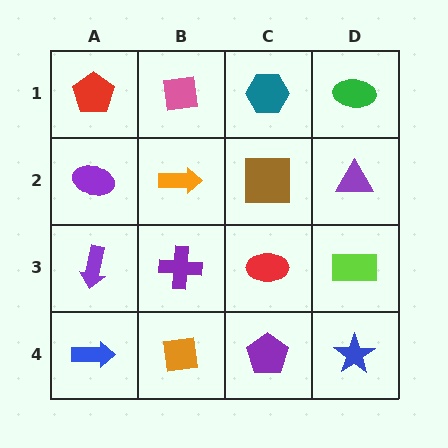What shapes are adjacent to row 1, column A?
A purple ellipse (row 2, column A), a pink square (row 1, column B).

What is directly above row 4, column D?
A lime rectangle.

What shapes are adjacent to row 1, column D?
A purple triangle (row 2, column D), a teal hexagon (row 1, column C).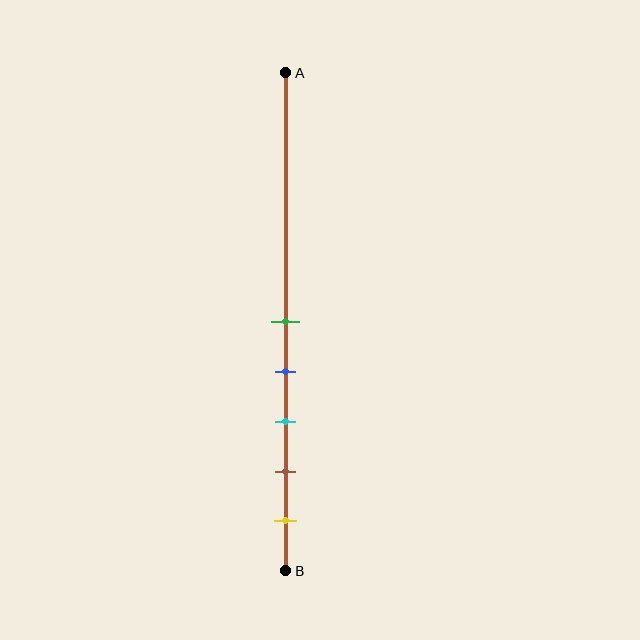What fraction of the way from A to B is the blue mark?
The blue mark is approximately 60% (0.6) of the way from A to B.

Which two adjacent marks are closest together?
The green and blue marks are the closest adjacent pair.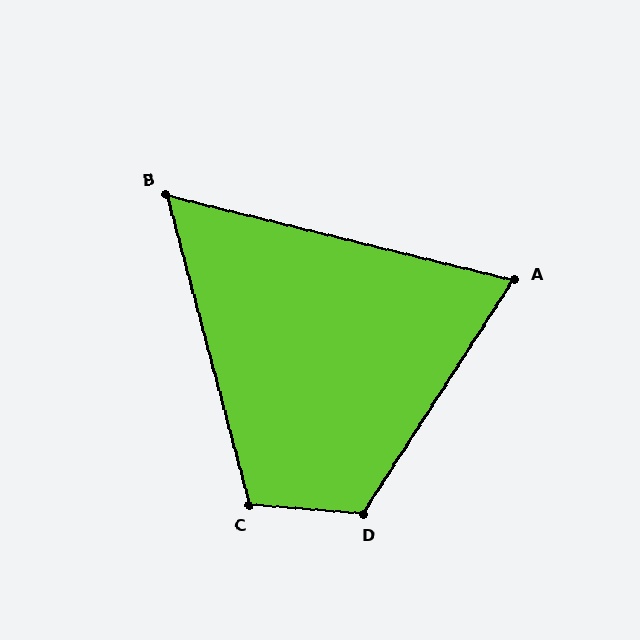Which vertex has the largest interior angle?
D, at approximately 119 degrees.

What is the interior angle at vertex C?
Approximately 109 degrees (obtuse).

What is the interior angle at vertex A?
Approximately 71 degrees (acute).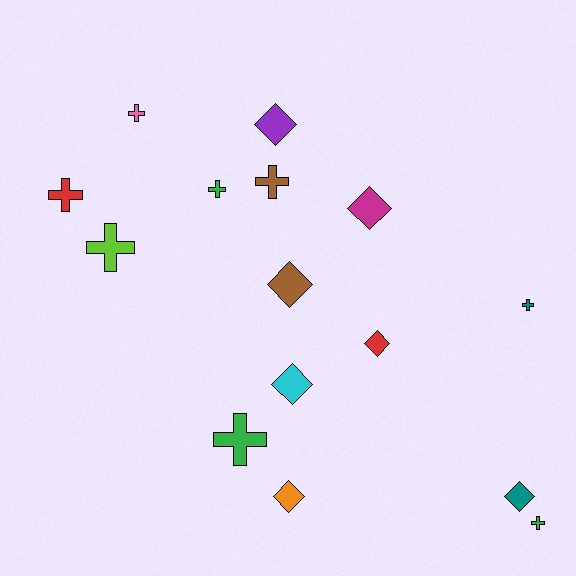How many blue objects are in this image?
There are no blue objects.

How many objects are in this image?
There are 15 objects.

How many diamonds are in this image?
There are 7 diamonds.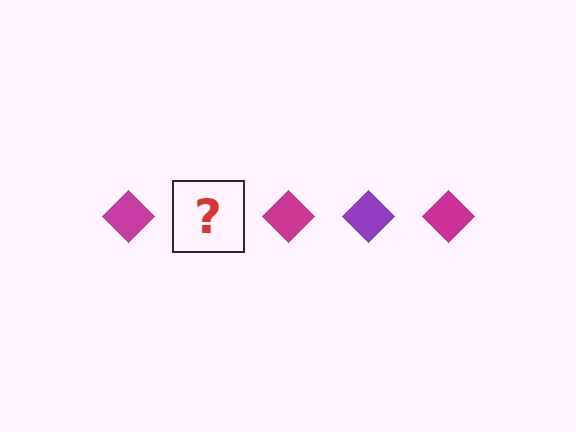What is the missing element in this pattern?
The missing element is a purple diamond.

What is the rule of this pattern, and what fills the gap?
The rule is that the pattern cycles through magenta, purple diamonds. The gap should be filled with a purple diamond.